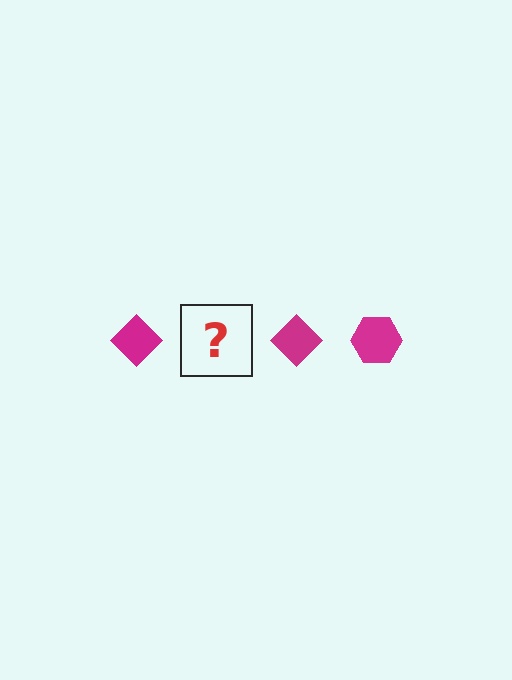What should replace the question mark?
The question mark should be replaced with a magenta hexagon.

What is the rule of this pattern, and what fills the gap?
The rule is that the pattern cycles through diamond, hexagon shapes in magenta. The gap should be filled with a magenta hexagon.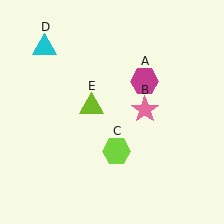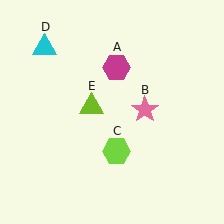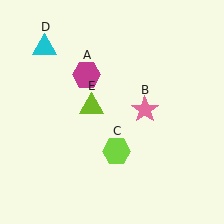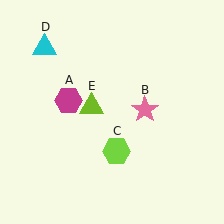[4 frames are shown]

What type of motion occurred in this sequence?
The magenta hexagon (object A) rotated counterclockwise around the center of the scene.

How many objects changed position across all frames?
1 object changed position: magenta hexagon (object A).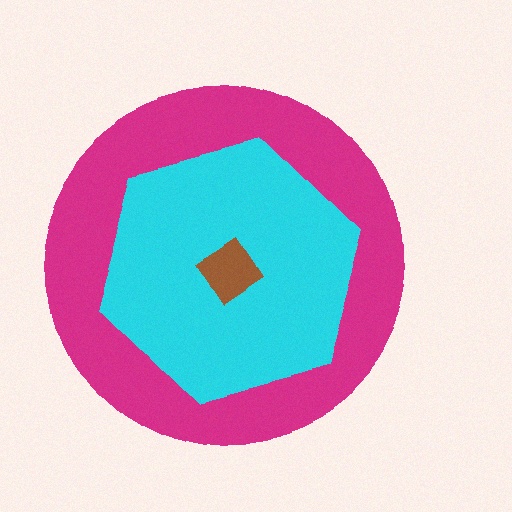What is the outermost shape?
The magenta circle.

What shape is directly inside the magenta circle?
The cyan hexagon.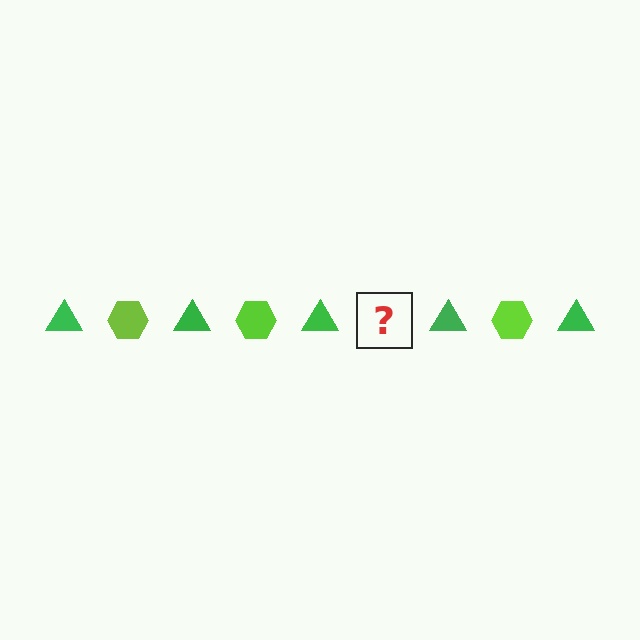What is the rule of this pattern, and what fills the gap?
The rule is that the pattern alternates between green triangle and lime hexagon. The gap should be filled with a lime hexagon.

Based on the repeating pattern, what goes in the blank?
The blank should be a lime hexagon.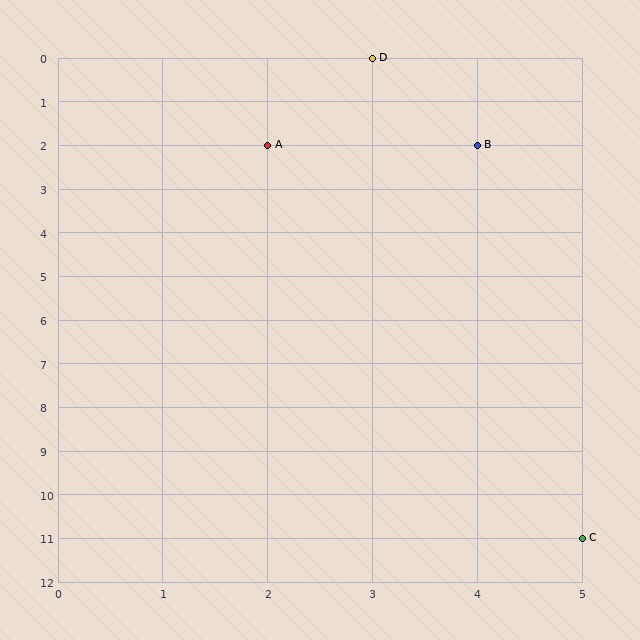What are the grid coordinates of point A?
Point A is at grid coordinates (2, 2).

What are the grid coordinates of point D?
Point D is at grid coordinates (3, 0).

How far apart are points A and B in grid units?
Points A and B are 2 columns apart.